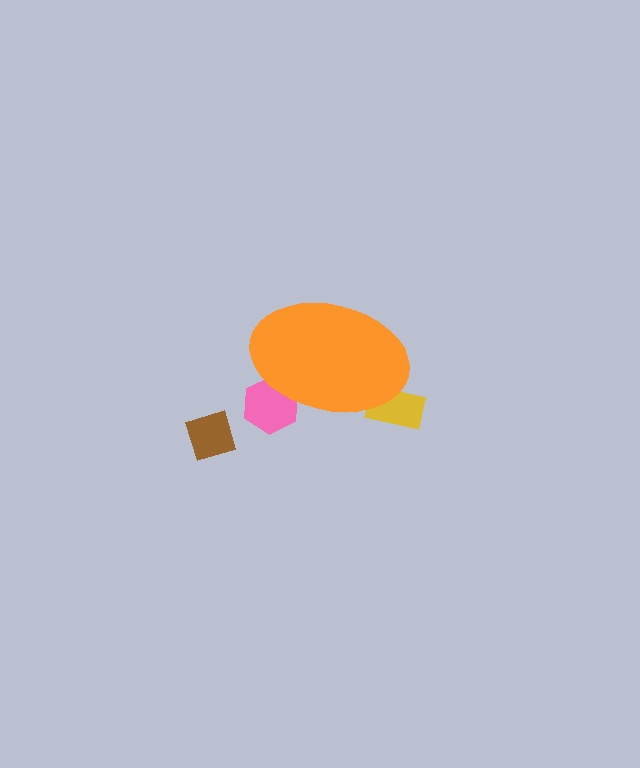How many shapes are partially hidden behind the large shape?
2 shapes are partially hidden.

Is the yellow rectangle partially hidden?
Yes, the yellow rectangle is partially hidden behind the orange ellipse.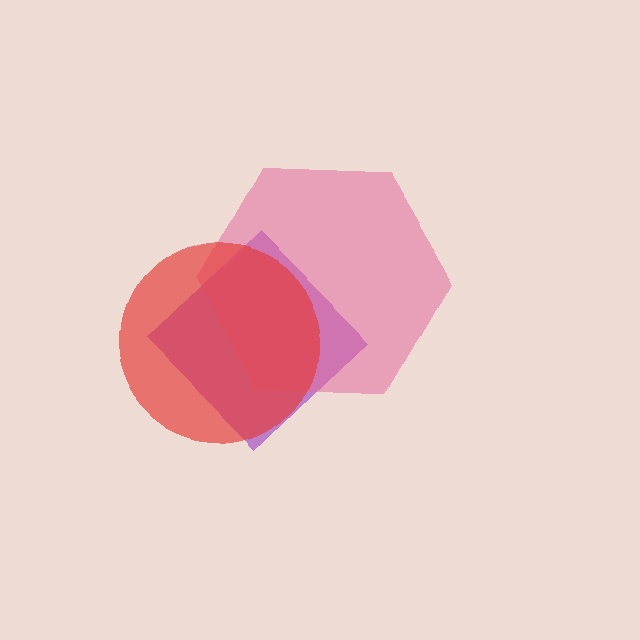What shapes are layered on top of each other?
The layered shapes are: a purple diamond, a pink hexagon, a red circle.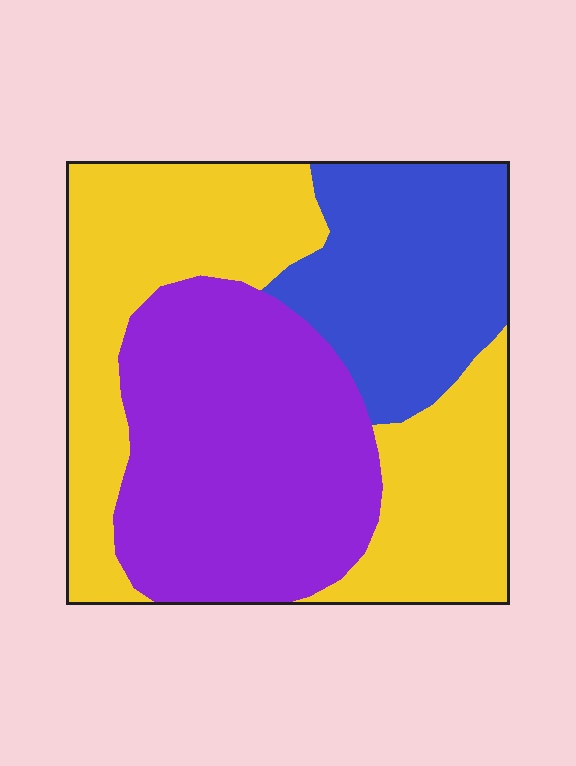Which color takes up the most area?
Yellow, at roughly 40%.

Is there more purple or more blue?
Purple.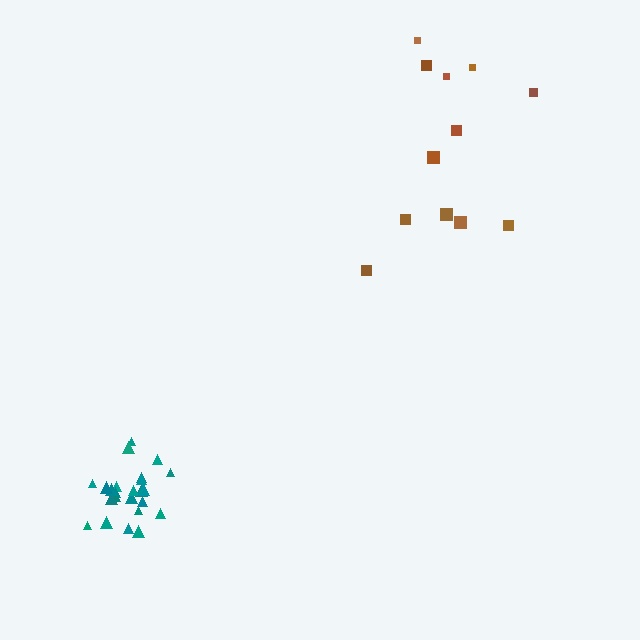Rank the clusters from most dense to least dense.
teal, brown.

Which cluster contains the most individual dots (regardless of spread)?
Teal (24).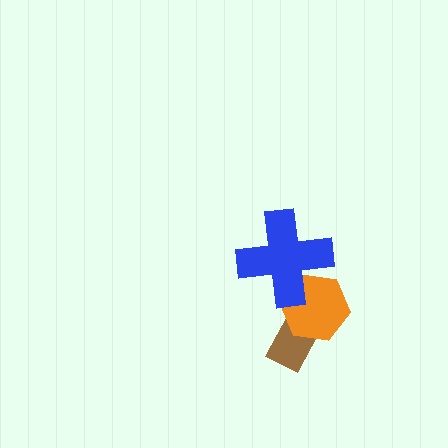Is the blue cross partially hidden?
No, no other shape covers it.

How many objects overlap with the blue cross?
1 object overlaps with the blue cross.